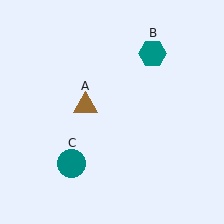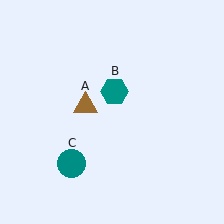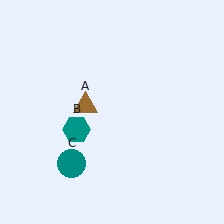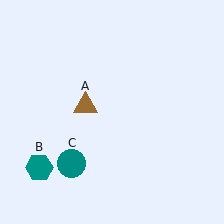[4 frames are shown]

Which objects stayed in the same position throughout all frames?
Brown triangle (object A) and teal circle (object C) remained stationary.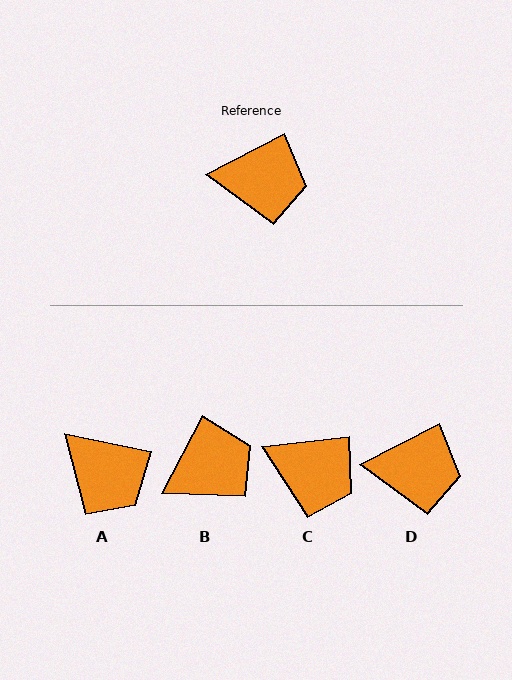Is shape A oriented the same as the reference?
No, it is off by about 39 degrees.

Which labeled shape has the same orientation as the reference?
D.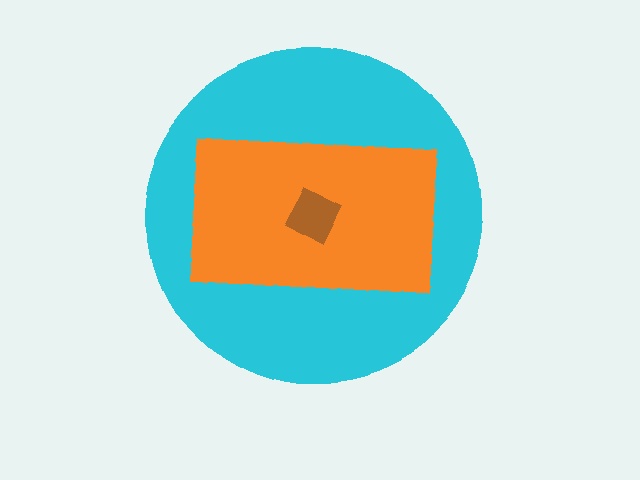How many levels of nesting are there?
3.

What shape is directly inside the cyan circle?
The orange rectangle.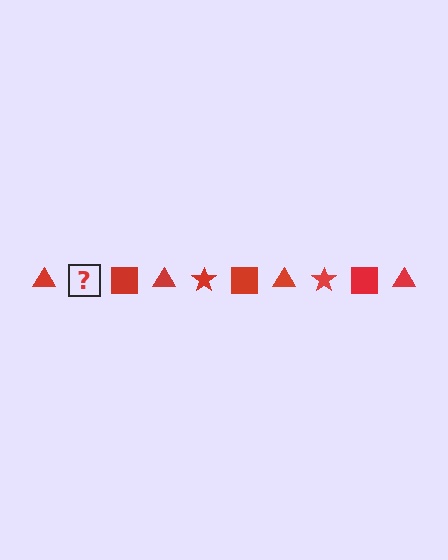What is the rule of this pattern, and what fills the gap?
The rule is that the pattern cycles through triangle, star, square shapes in red. The gap should be filled with a red star.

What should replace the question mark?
The question mark should be replaced with a red star.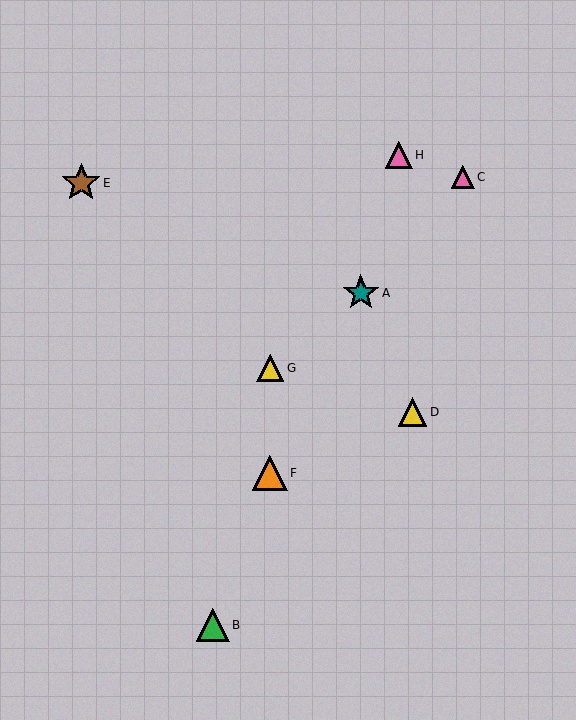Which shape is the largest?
The brown star (labeled E) is the largest.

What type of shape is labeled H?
Shape H is a pink triangle.